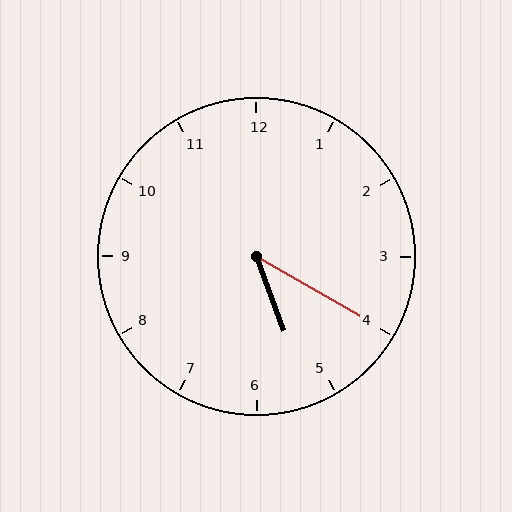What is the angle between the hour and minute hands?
Approximately 40 degrees.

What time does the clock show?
5:20.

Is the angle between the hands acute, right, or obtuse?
It is acute.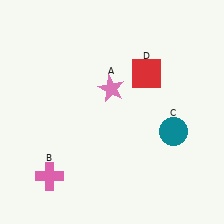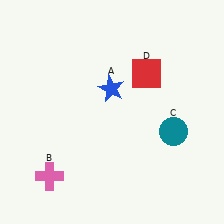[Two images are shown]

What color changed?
The star (A) changed from pink in Image 1 to blue in Image 2.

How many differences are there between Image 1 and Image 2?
There is 1 difference between the two images.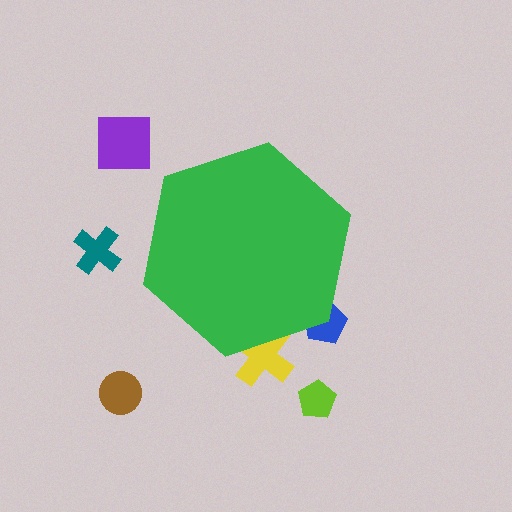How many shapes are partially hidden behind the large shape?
2 shapes are partially hidden.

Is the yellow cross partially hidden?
Yes, the yellow cross is partially hidden behind the green hexagon.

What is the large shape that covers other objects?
A green hexagon.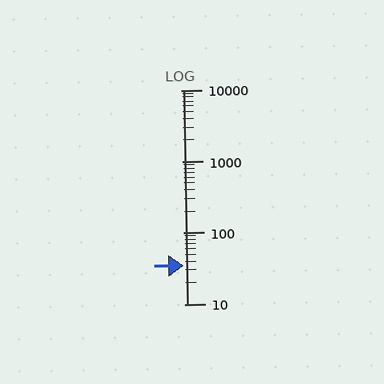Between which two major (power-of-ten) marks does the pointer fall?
The pointer is between 10 and 100.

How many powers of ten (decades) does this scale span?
The scale spans 3 decades, from 10 to 10000.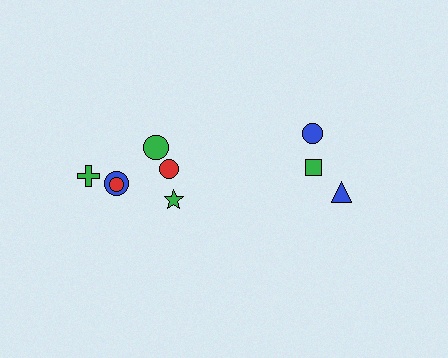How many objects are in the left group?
There are 6 objects.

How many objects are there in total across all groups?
There are 9 objects.